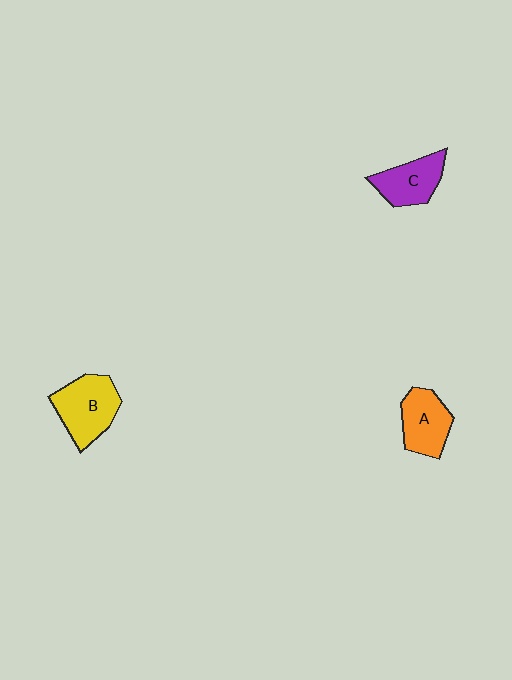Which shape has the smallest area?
Shape C (purple).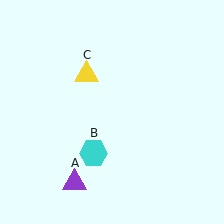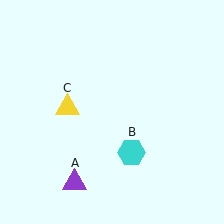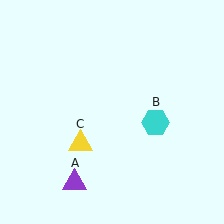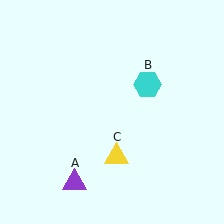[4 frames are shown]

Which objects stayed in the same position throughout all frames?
Purple triangle (object A) remained stationary.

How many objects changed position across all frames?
2 objects changed position: cyan hexagon (object B), yellow triangle (object C).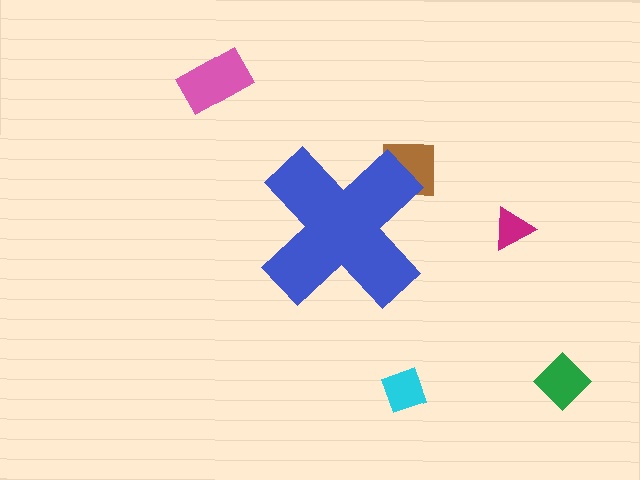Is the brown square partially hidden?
Yes, the brown square is partially hidden behind the blue cross.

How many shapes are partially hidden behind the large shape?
1 shape is partially hidden.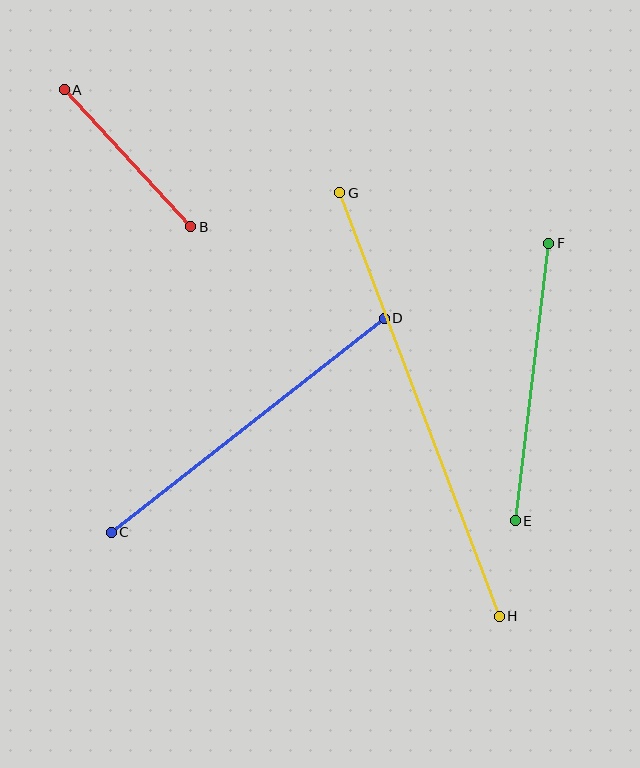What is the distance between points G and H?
The distance is approximately 452 pixels.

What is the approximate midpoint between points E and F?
The midpoint is at approximately (532, 382) pixels.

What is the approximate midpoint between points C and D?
The midpoint is at approximately (248, 425) pixels.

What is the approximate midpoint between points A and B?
The midpoint is at approximately (127, 158) pixels.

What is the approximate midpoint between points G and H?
The midpoint is at approximately (419, 405) pixels.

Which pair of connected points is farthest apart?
Points G and H are farthest apart.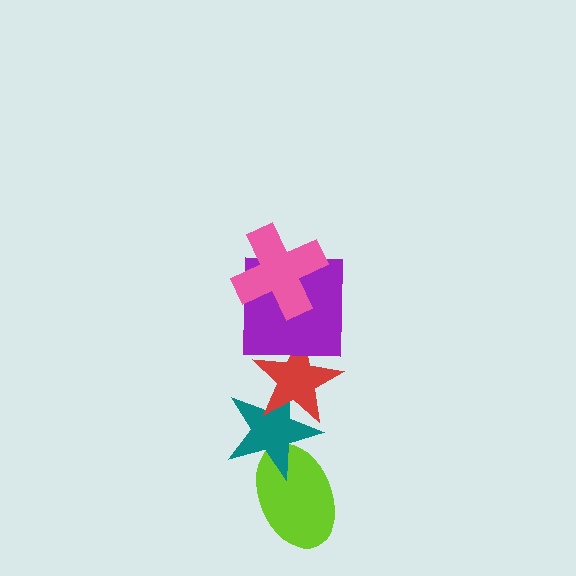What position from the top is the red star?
The red star is 3rd from the top.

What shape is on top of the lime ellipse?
The teal star is on top of the lime ellipse.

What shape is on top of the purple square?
The pink cross is on top of the purple square.